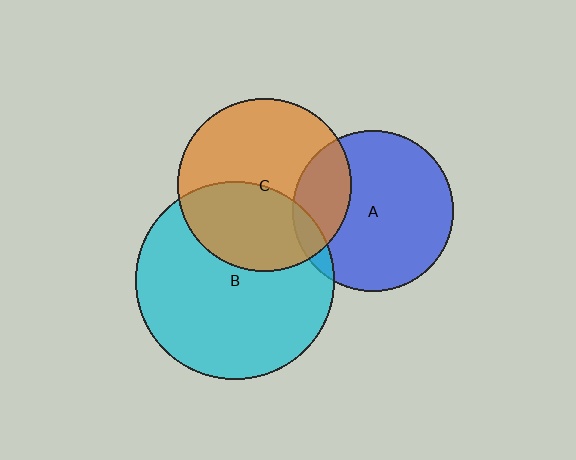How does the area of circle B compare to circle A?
Approximately 1.5 times.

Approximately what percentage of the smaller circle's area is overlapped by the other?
Approximately 25%.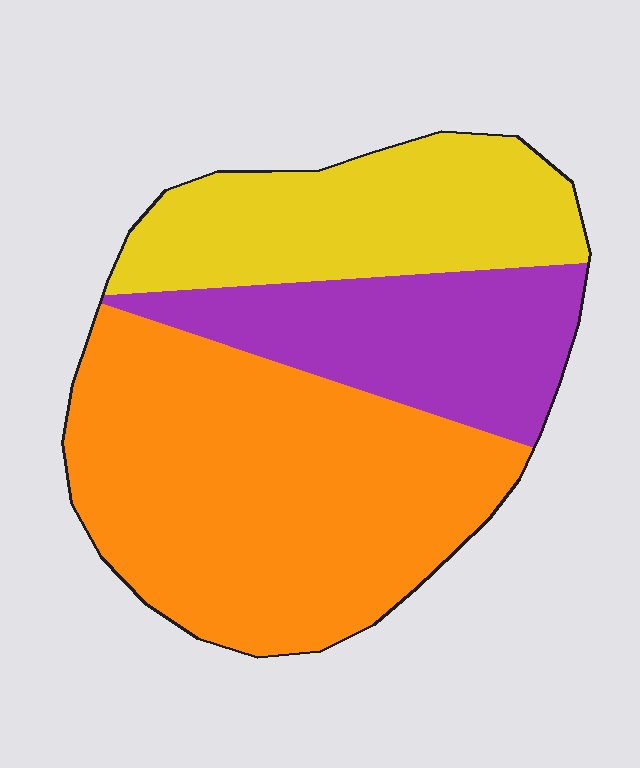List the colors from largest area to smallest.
From largest to smallest: orange, yellow, purple.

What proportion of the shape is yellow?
Yellow covers about 25% of the shape.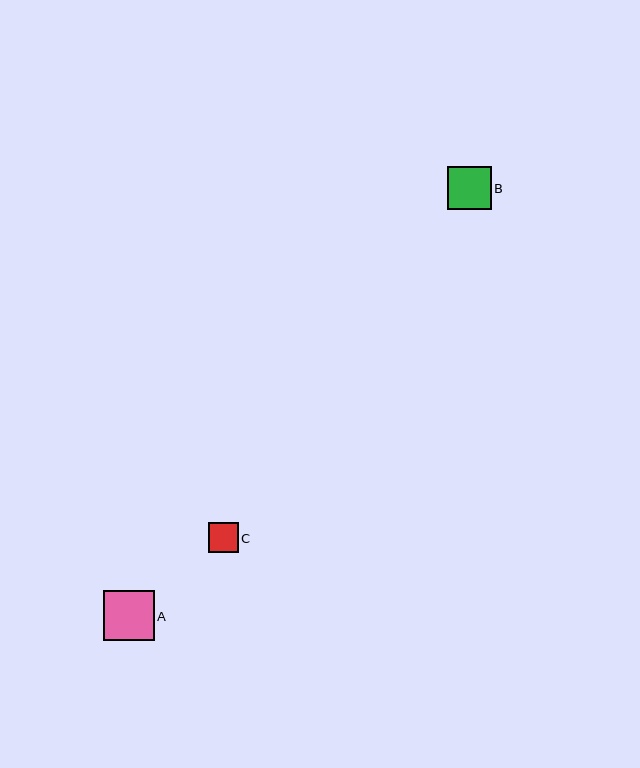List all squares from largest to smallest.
From largest to smallest: A, B, C.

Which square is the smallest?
Square C is the smallest with a size of approximately 30 pixels.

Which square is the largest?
Square A is the largest with a size of approximately 51 pixels.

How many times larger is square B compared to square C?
Square B is approximately 1.5 times the size of square C.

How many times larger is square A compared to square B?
Square A is approximately 1.2 times the size of square B.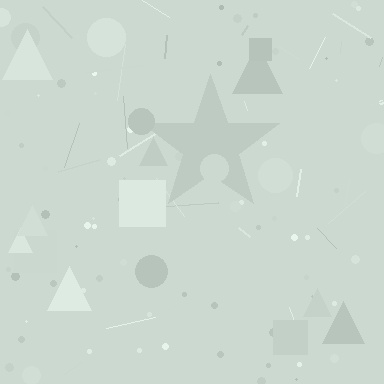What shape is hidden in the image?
A star is hidden in the image.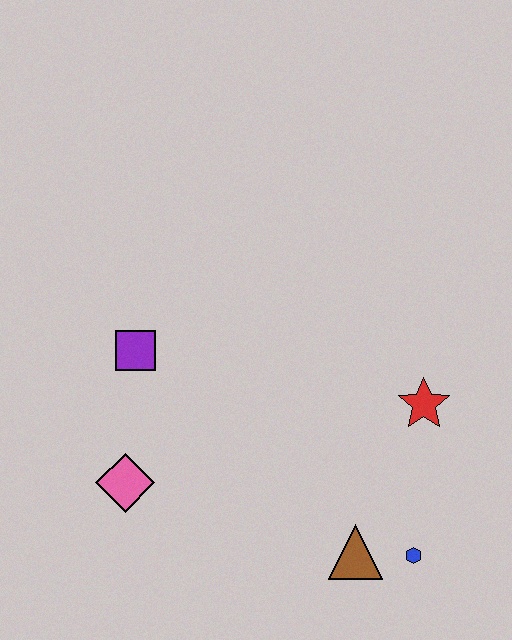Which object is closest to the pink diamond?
The purple square is closest to the pink diamond.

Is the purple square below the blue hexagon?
No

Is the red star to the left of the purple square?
No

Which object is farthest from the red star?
The pink diamond is farthest from the red star.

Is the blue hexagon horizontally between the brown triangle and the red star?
Yes